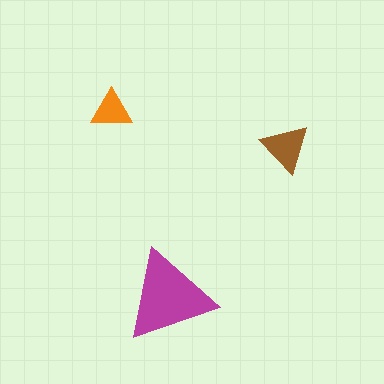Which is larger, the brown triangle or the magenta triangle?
The magenta one.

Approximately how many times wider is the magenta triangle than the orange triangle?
About 2 times wider.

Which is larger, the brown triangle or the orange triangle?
The brown one.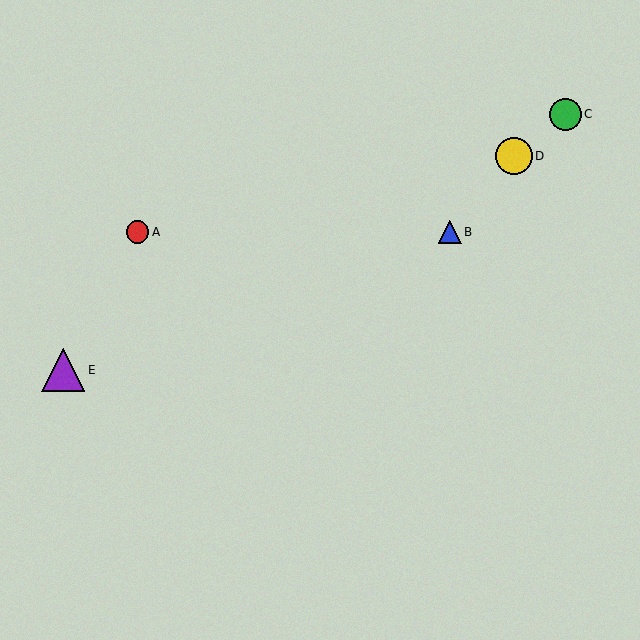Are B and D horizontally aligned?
No, B is at y≈232 and D is at y≈156.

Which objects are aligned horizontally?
Objects A, B are aligned horizontally.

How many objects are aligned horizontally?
2 objects (A, B) are aligned horizontally.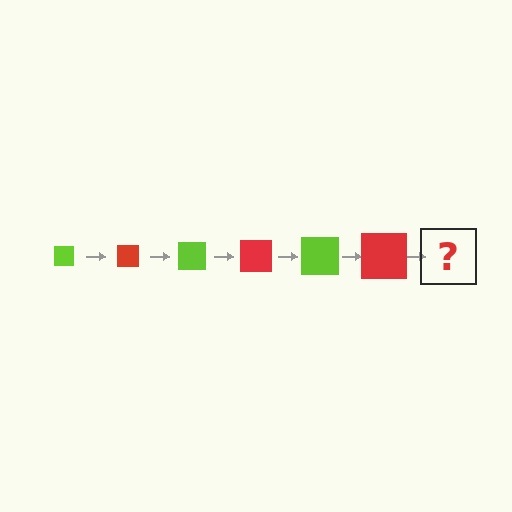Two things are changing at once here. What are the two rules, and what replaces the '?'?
The two rules are that the square grows larger each step and the color cycles through lime and red. The '?' should be a lime square, larger than the previous one.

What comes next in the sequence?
The next element should be a lime square, larger than the previous one.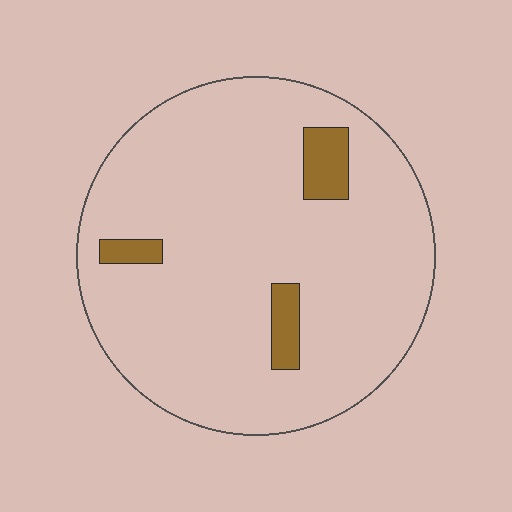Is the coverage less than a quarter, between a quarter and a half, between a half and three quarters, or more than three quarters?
Less than a quarter.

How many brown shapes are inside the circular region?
3.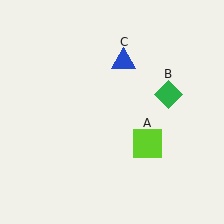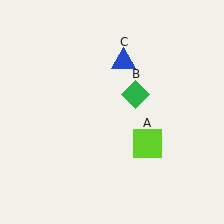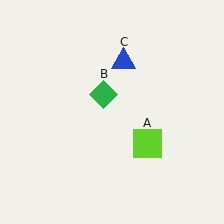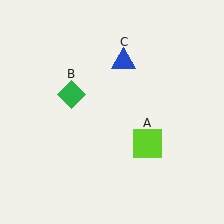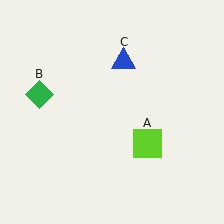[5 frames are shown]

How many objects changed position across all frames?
1 object changed position: green diamond (object B).